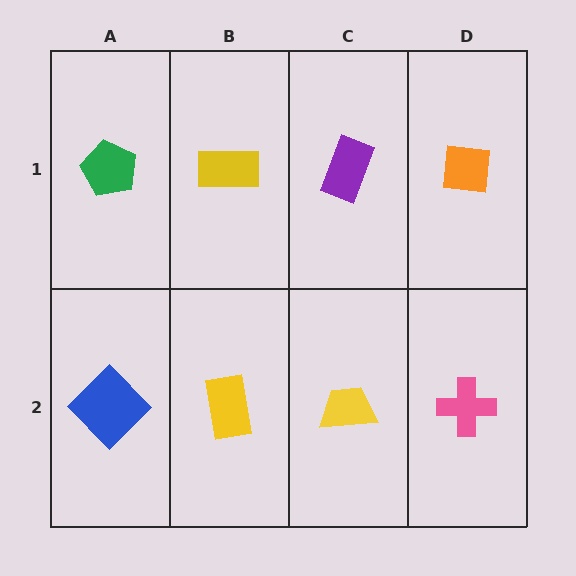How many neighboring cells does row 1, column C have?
3.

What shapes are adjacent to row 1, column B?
A yellow rectangle (row 2, column B), a green pentagon (row 1, column A), a purple rectangle (row 1, column C).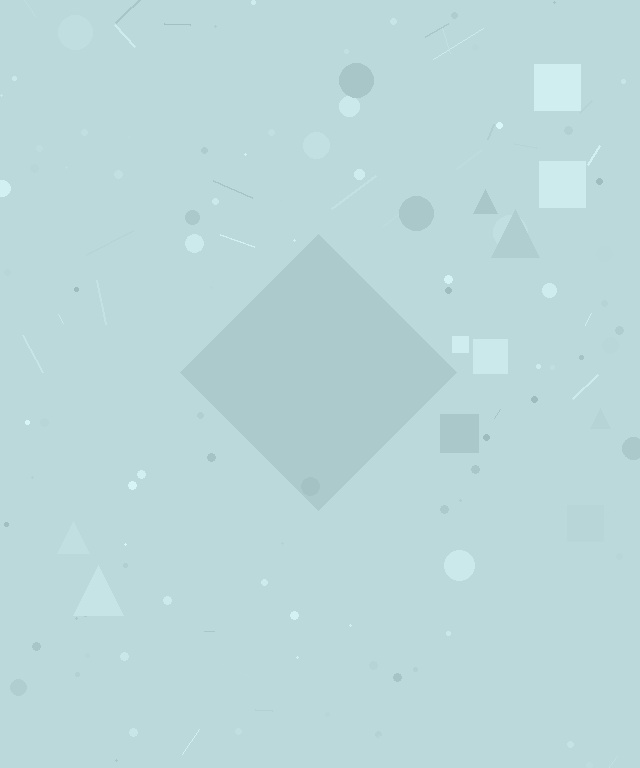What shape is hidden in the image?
A diamond is hidden in the image.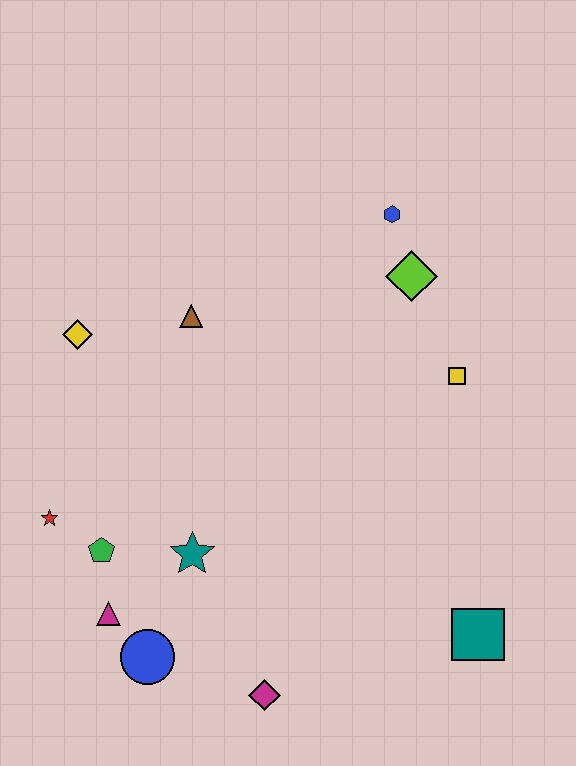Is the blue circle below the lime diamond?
Yes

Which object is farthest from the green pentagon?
The blue hexagon is farthest from the green pentagon.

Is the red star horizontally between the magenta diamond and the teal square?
No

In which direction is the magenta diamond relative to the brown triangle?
The magenta diamond is below the brown triangle.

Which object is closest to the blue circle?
The magenta triangle is closest to the blue circle.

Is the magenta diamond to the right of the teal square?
No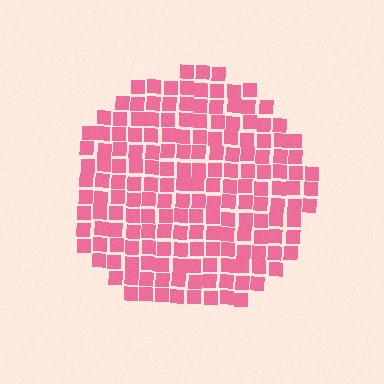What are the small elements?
The small elements are squares.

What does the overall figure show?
The overall figure shows a circle.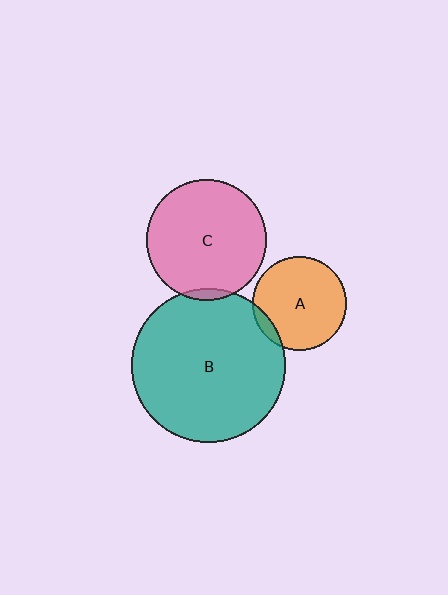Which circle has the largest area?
Circle B (teal).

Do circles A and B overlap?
Yes.